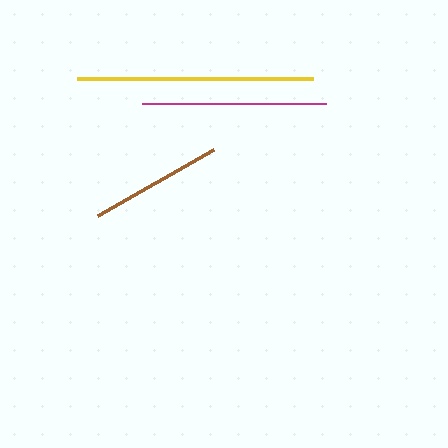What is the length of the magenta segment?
The magenta segment is approximately 183 pixels long.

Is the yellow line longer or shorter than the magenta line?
The yellow line is longer than the magenta line.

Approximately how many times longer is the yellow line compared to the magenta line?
The yellow line is approximately 1.3 times the length of the magenta line.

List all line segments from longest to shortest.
From longest to shortest: yellow, magenta, brown.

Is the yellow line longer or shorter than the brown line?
The yellow line is longer than the brown line.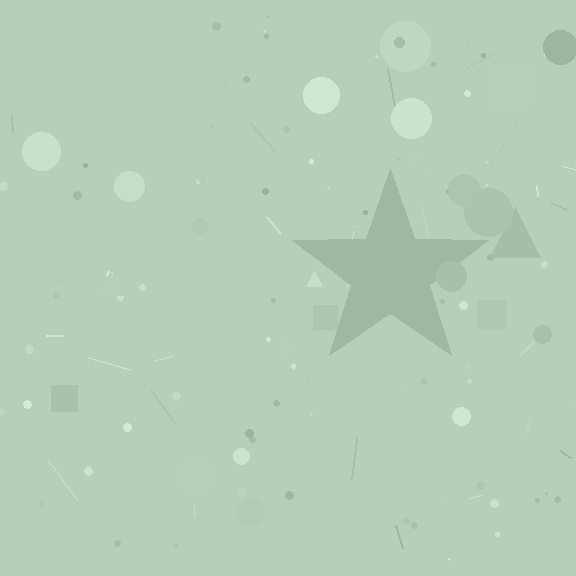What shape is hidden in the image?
A star is hidden in the image.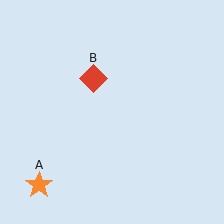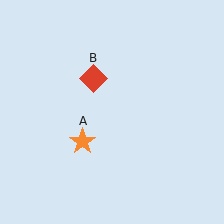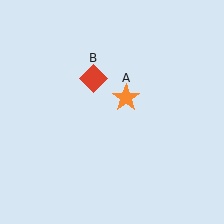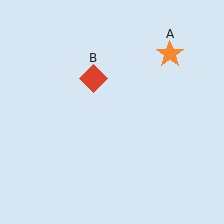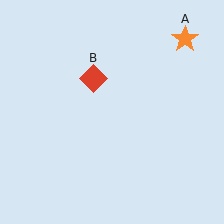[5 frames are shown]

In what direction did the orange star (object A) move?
The orange star (object A) moved up and to the right.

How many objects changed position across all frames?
1 object changed position: orange star (object A).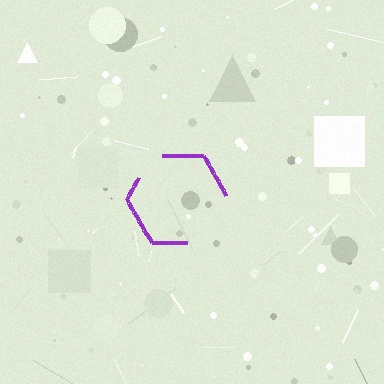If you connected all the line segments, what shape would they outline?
They would outline a hexagon.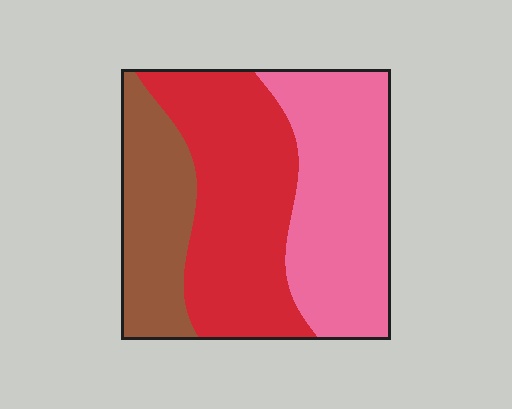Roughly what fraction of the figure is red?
Red takes up about two fifths (2/5) of the figure.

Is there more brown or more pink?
Pink.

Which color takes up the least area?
Brown, at roughly 25%.